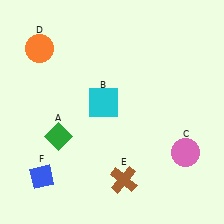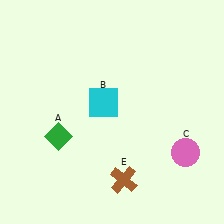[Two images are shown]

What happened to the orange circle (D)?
The orange circle (D) was removed in Image 2. It was in the top-left area of Image 1.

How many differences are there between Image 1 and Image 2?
There are 2 differences between the two images.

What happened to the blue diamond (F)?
The blue diamond (F) was removed in Image 2. It was in the bottom-left area of Image 1.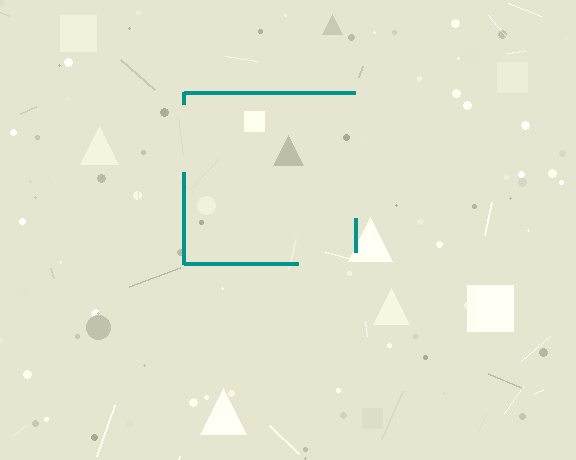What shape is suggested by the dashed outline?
The dashed outline suggests a square.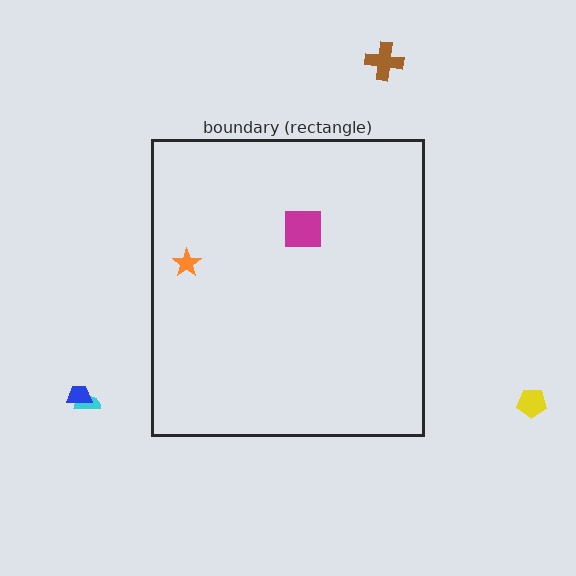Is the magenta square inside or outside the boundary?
Inside.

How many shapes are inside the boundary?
2 inside, 4 outside.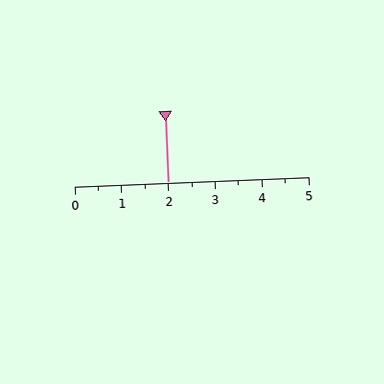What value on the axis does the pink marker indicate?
The marker indicates approximately 2.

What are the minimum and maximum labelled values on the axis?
The axis runs from 0 to 5.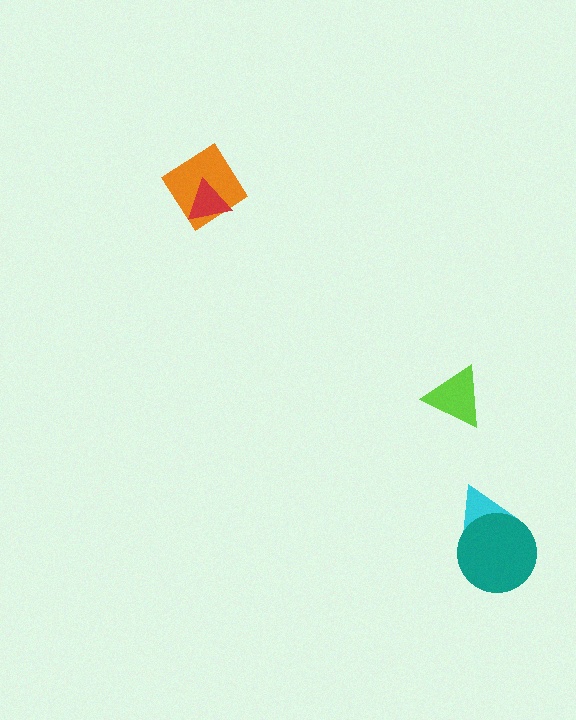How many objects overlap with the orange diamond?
1 object overlaps with the orange diamond.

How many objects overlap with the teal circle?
1 object overlaps with the teal circle.